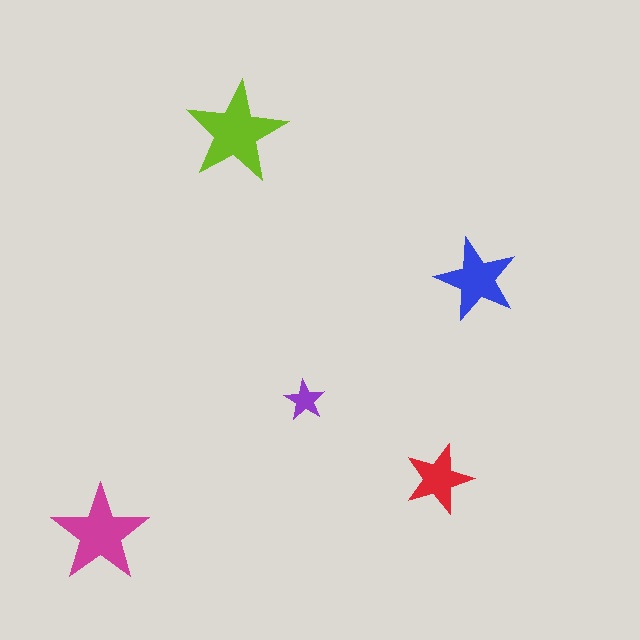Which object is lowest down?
The magenta star is bottommost.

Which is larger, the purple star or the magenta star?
The magenta one.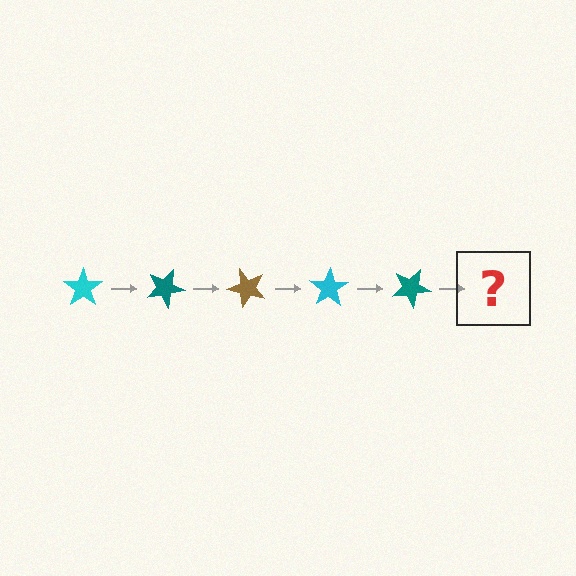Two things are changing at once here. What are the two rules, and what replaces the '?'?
The two rules are that it rotates 25 degrees each step and the color cycles through cyan, teal, and brown. The '?' should be a brown star, rotated 125 degrees from the start.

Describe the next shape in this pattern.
It should be a brown star, rotated 125 degrees from the start.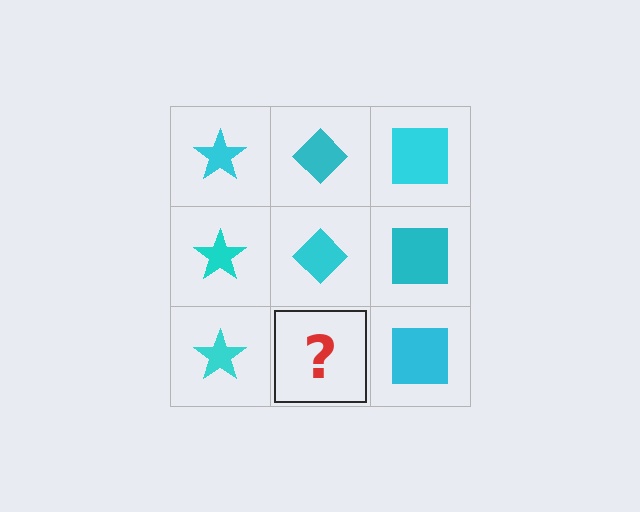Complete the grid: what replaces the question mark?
The question mark should be replaced with a cyan diamond.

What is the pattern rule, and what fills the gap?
The rule is that each column has a consistent shape. The gap should be filled with a cyan diamond.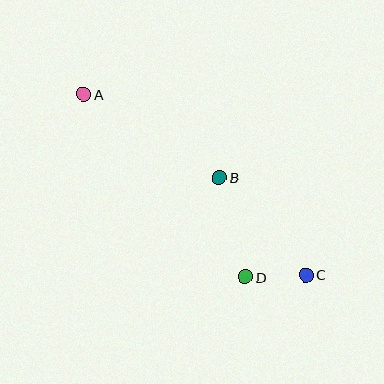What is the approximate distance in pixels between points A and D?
The distance between A and D is approximately 244 pixels.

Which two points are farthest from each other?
Points A and C are farthest from each other.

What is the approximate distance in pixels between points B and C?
The distance between B and C is approximately 130 pixels.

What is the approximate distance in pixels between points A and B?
The distance between A and B is approximately 159 pixels.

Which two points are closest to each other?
Points C and D are closest to each other.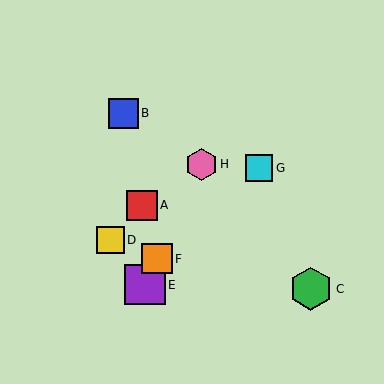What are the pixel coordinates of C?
Object C is at (311, 289).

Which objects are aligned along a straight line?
Objects E, F, H are aligned along a straight line.